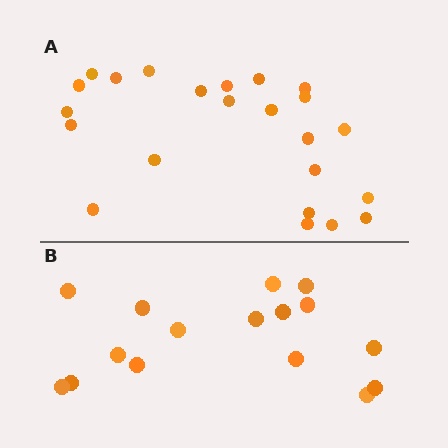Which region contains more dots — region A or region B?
Region A (the top region) has more dots.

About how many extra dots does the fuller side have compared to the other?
Region A has roughly 8 or so more dots than region B.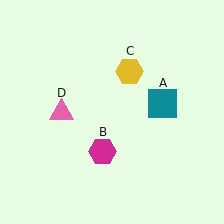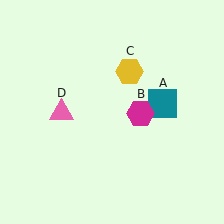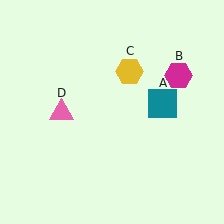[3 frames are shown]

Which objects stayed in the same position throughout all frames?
Teal square (object A) and yellow hexagon (object C) and pink triangle (object D) remained stationary.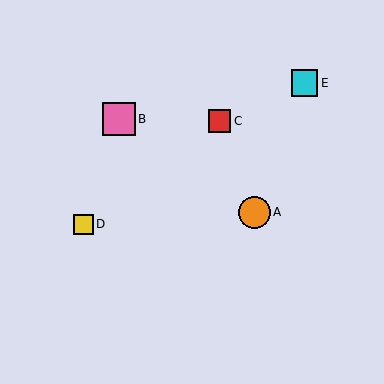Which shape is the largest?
The pink square (labeled B) is the largest.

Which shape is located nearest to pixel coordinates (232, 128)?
The red square (labeled C) at (220, 121) is nearest to that location.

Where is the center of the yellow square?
The center of the yellow square is at (83, 224).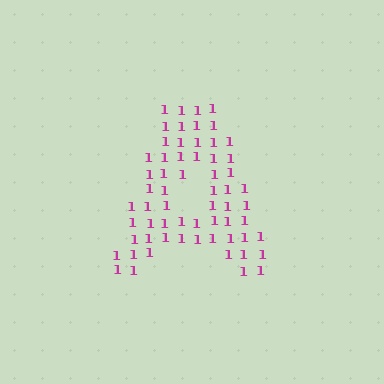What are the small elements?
The small elements are digit 1's.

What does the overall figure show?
The overall figure shows the letter A.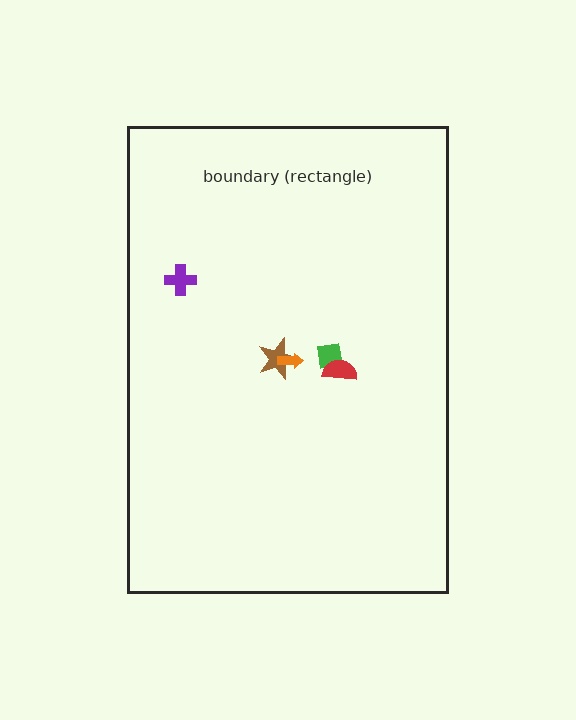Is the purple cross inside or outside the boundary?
Inside.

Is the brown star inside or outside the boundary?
Inside.